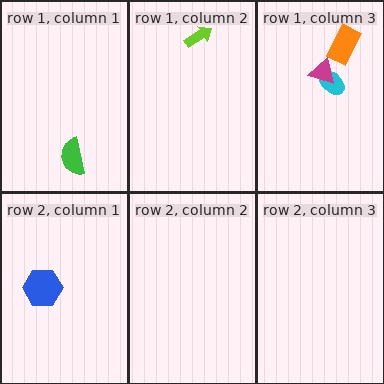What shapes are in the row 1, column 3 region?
The orange rectangle, the cyan ellipse, the magenta triangle.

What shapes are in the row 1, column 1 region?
The green semicircle.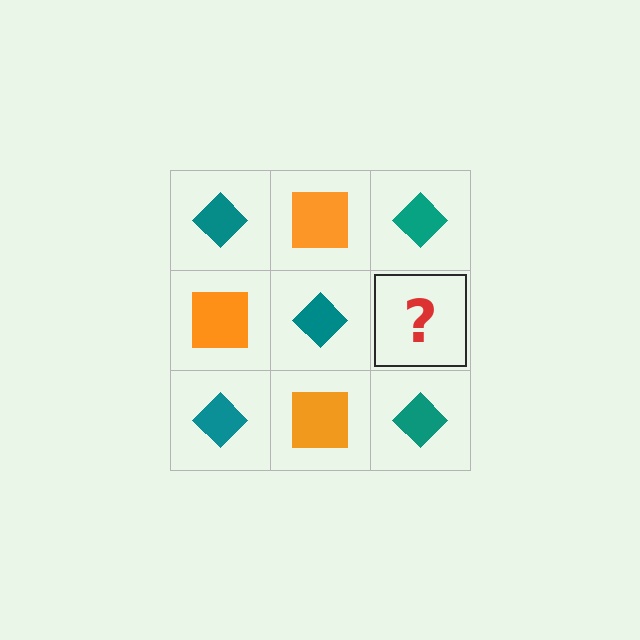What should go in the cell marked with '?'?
The missing cell should contain an orange square.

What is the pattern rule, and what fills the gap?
The rule is that it alternates teal diamond and orange square in a checkerboard pattern. The gap should be filled with an orange square.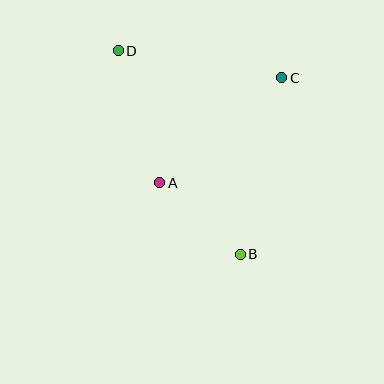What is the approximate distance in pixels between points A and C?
The distance between A and C is approximately 161 pixels.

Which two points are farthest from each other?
Points B and D are farthest from each other.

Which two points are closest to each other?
Points A and B are closest to each other.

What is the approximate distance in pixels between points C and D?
The distance between C and D is approximately 166 pixels.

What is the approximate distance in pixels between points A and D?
The distance between A and D is approximately 138 pixels.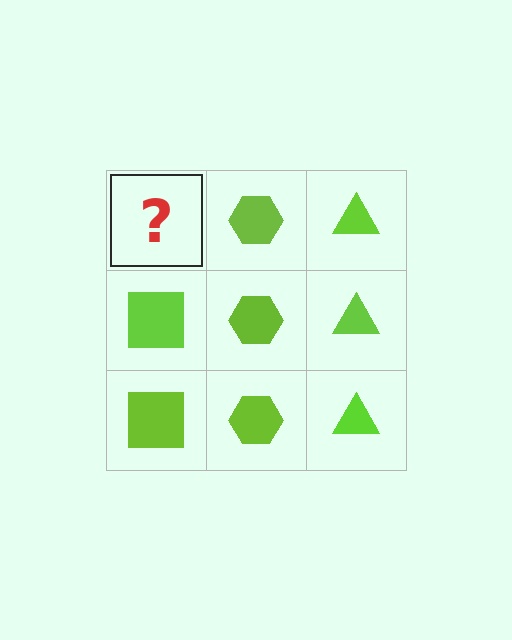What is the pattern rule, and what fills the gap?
The rule is that each column has a consistent shape. The gap should be filled with a lime square.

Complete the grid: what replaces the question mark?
The question mark should be replaced with a lime square.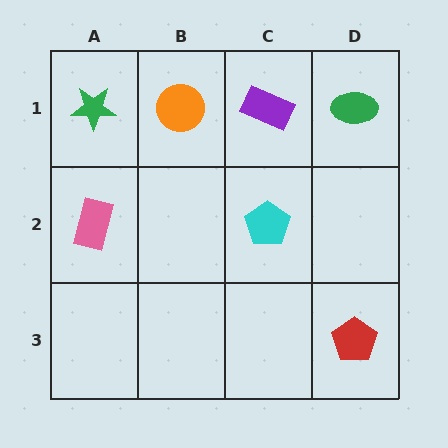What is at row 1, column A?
A green star.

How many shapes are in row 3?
1 shape.